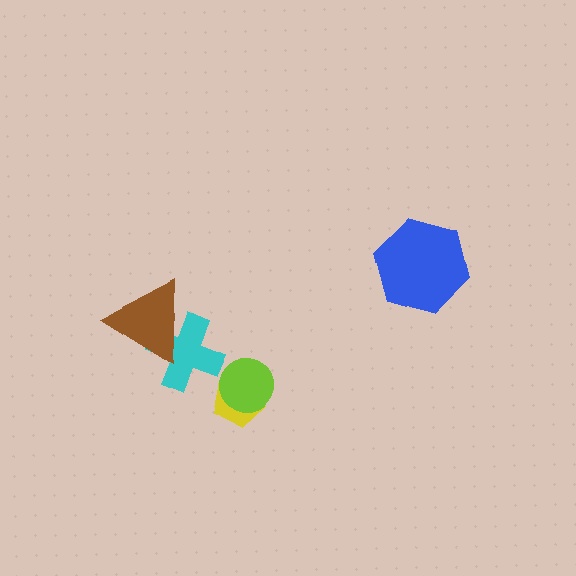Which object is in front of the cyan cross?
The brown triangle is in front of the cyan cross.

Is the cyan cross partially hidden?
Yes, it is partially covered by another shape.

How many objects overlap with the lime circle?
1 object overlaps with the lime circle.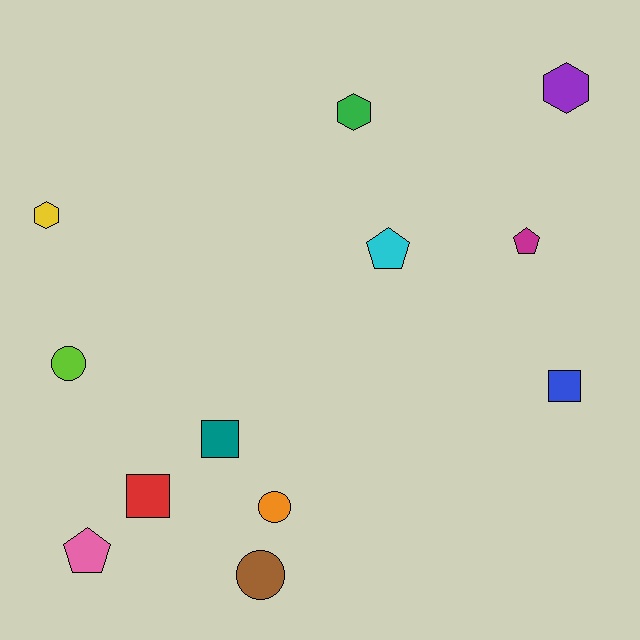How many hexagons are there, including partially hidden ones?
There are 3 hexagons.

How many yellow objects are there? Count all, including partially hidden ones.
There is 1 yellow object.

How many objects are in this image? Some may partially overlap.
There are 12 objects.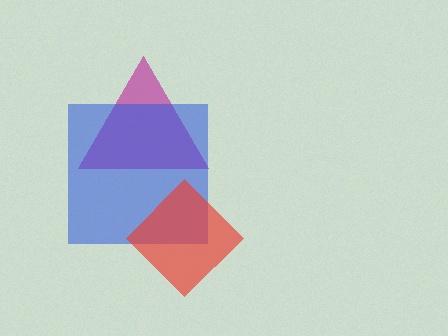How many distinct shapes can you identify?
There are 3 distinct shapes: a magenta triangle, a blue square, a red diamond.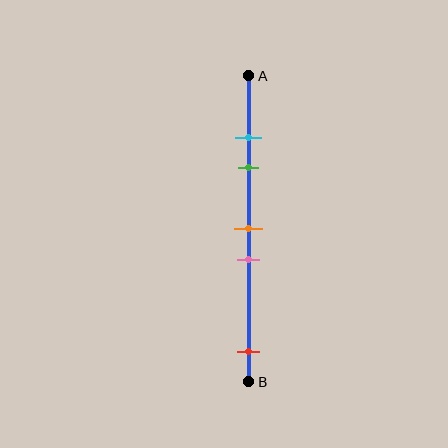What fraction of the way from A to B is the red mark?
The red mark is approximately 90% (0.9) of the way from A to B.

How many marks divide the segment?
There are 5 marks dividing the segment.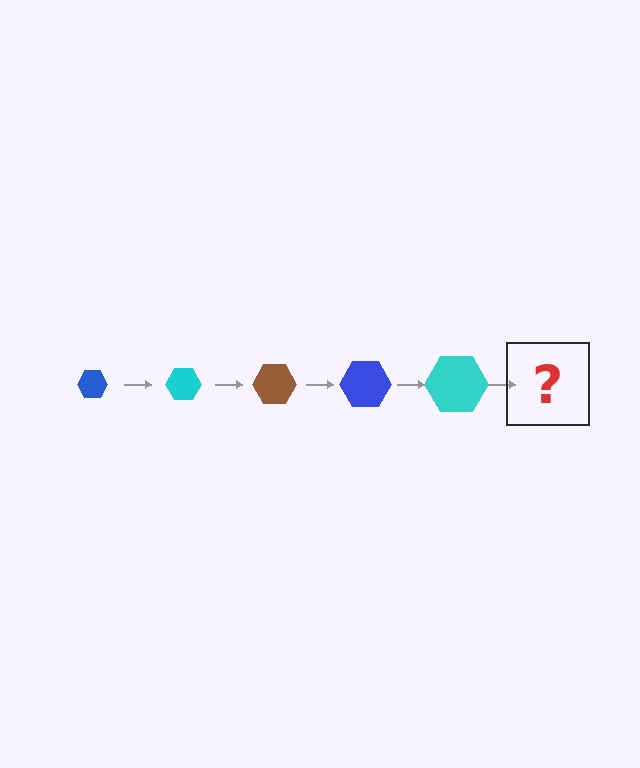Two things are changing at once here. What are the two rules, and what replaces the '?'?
The two rules are that the hexagon grows larger each step and the color cycles through blue, cyan, and brown. The '?' should be a brown hexagon, larger than the previous one.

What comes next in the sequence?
The next element should be a brown hexagon, larger than the previous one.